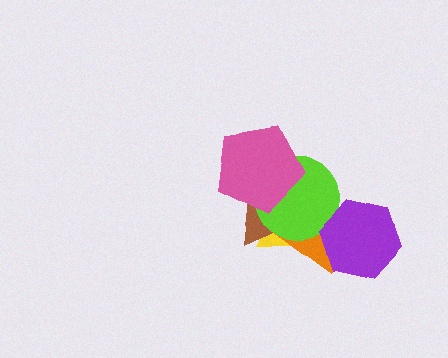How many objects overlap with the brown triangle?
4 objects overlap with the brown triangle.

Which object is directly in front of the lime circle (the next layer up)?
The purple hexagon is directly in front of the lime circle.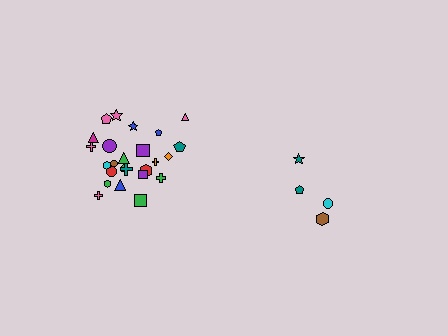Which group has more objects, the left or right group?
The left group.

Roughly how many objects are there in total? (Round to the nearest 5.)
Roughly 30 objects in total.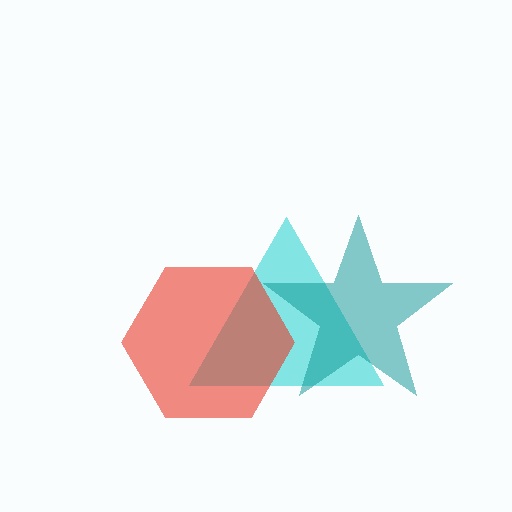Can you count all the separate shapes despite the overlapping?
Yes, there are 3 separate shapes.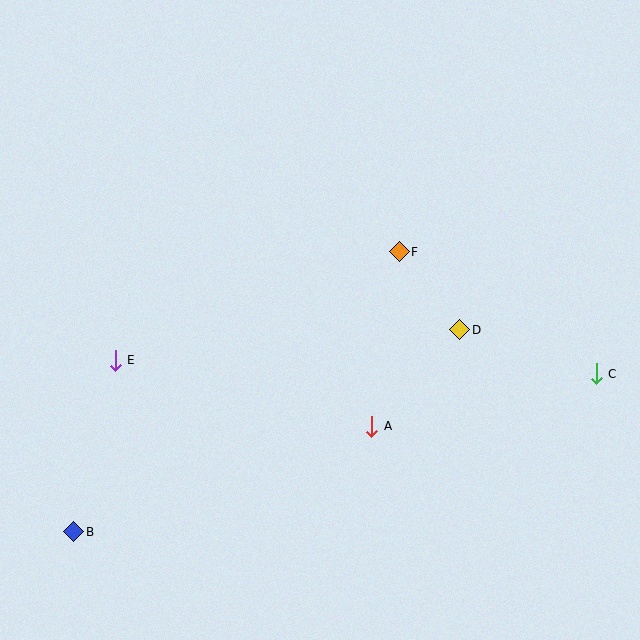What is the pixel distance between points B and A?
The distance between B and A is 316 pixels.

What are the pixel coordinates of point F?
Point F is at (399, 252).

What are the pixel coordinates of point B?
Point B is at (74, 532).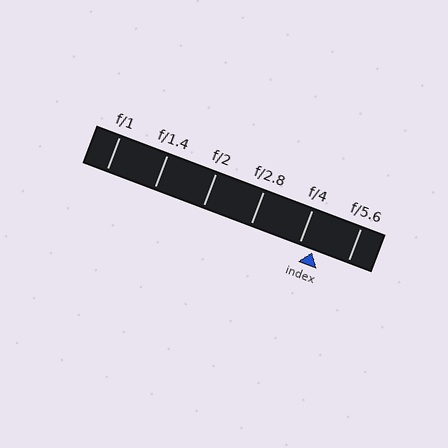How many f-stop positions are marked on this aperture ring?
There are 6 f-stop positions marked.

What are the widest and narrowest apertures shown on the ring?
The widest aperture shown is f/1 and the narrowest is f/5.6.